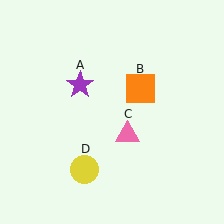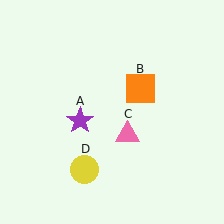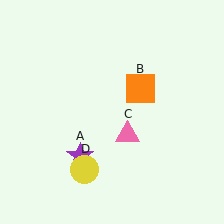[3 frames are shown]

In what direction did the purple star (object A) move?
The purple star (object A) moved down.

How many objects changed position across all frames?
1 object changed position: purple star (object A).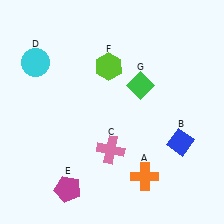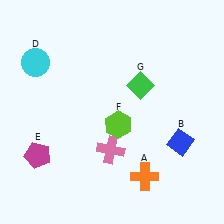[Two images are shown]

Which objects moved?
The objects that moved are: the magenta pentagon (E), the lime hexagon (F).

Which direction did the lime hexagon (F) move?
The lime hexagon (F) moved down.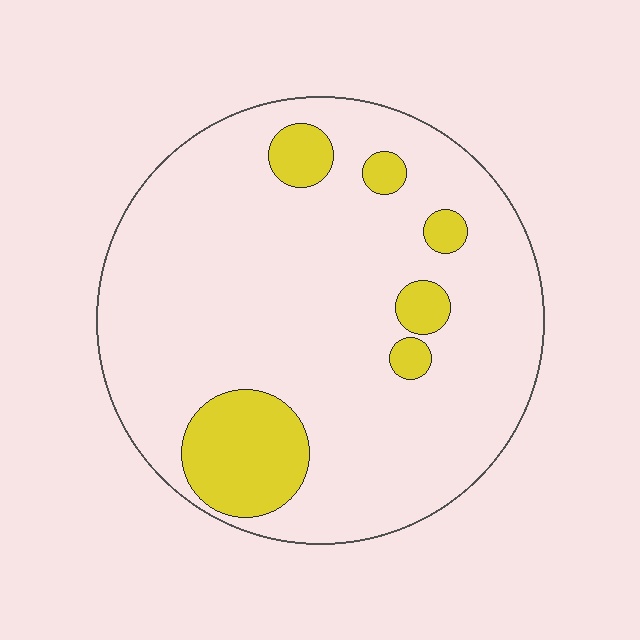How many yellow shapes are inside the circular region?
6.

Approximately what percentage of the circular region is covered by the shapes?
Approximately 15%.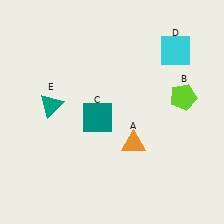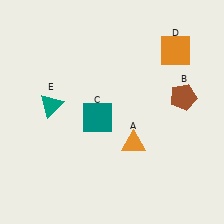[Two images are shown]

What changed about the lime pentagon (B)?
In Image 1, B is lime. In Image 2, it changed to brown.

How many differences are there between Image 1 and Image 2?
There are 2 differences between the two images.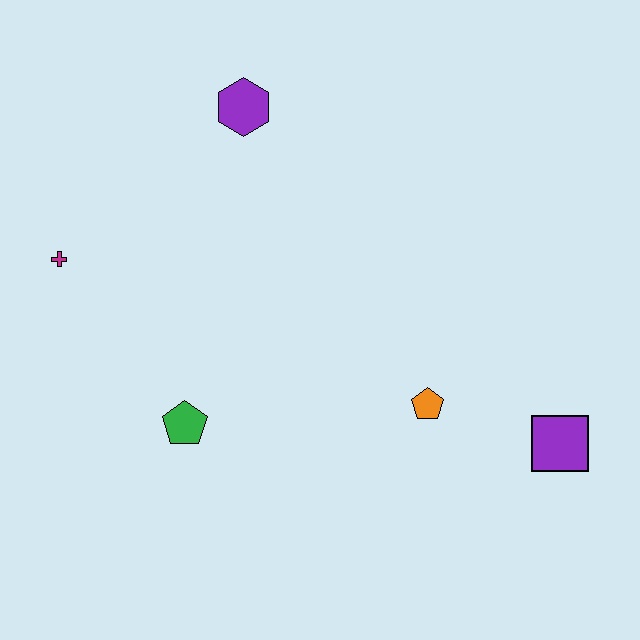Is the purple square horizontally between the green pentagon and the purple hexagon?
No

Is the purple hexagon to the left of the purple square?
Yes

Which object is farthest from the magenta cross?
The purple square is farthest from the magenta cross.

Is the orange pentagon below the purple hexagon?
Yes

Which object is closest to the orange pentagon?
The purple square is closest to the orange pentagon.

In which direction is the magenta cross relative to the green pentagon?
The magenta cross is above the green pentagon.